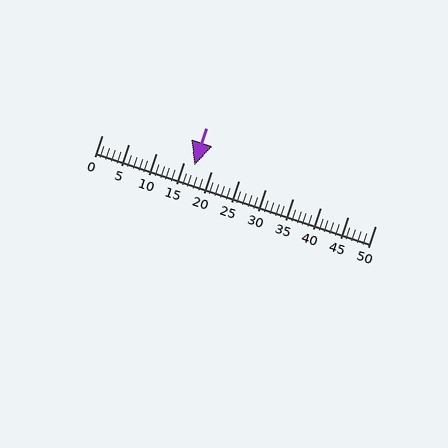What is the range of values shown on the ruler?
The ruler shows values from 0 to 50.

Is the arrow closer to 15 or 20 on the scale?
The arrow is closer to 15.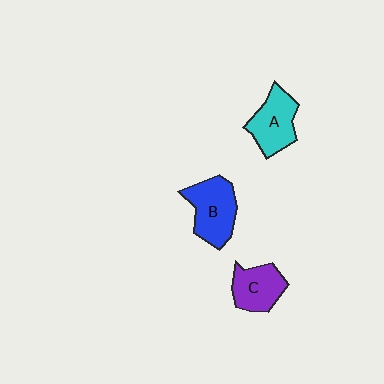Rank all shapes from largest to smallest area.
From largest to smallest: B (blue), A (cyan), C (purple).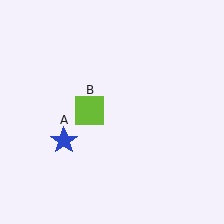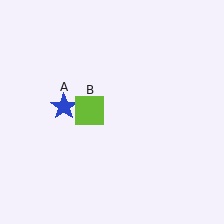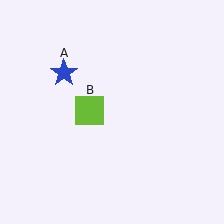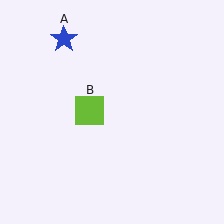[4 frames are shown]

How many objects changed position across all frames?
1 object changed position: blue star (object A).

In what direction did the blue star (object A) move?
The blue star (object A) moved up.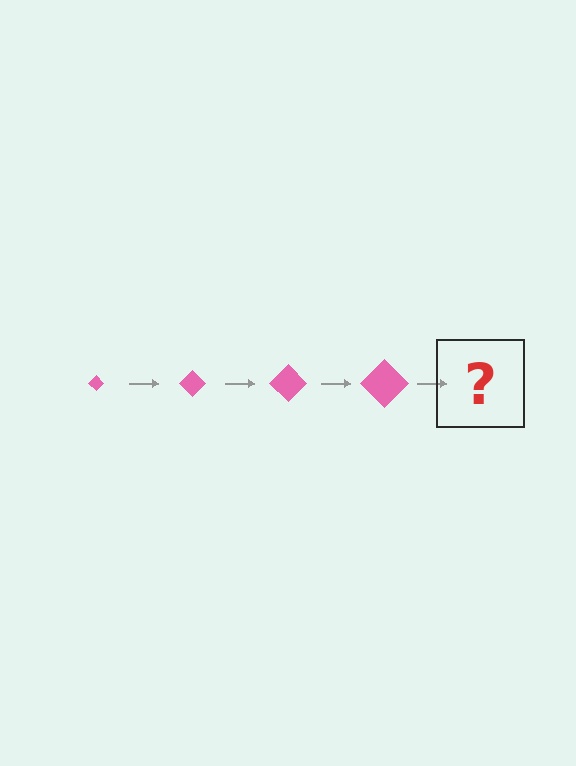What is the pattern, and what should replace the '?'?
The pattern is that the diamond gets progressively larger each step. The '?' should be a pink diamond, larger than the previous one.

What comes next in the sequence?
The next element should be a pink diamond, larger than the previous one.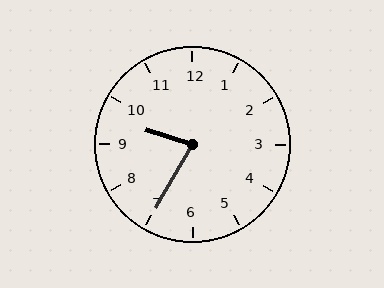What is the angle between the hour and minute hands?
Approximately 78 degrees.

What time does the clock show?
9:35.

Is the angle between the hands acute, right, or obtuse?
It is acute.